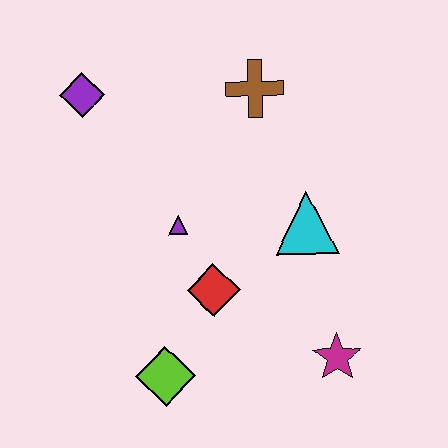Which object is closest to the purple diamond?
The purple triangle is closest to the purple diamond.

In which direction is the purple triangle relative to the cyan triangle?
The purple triangle is to the left of the cyan triangle.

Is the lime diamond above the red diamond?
No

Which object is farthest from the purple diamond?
The magenta star is farthest from the purple diamond.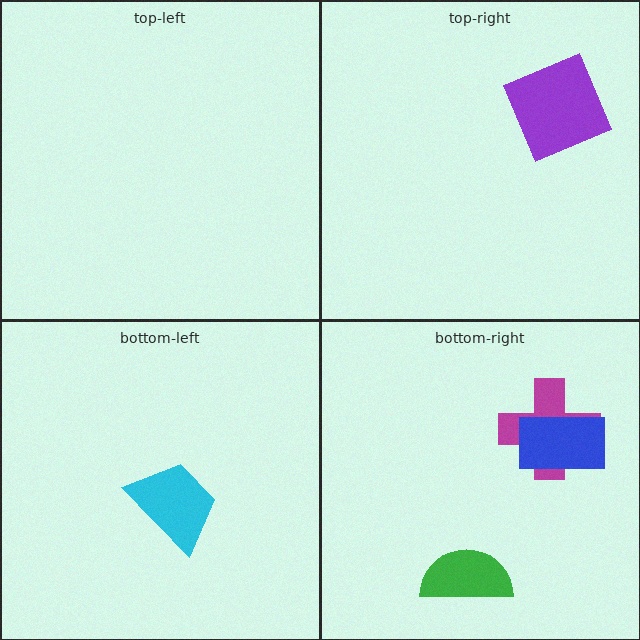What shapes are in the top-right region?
The purple square.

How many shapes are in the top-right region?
1.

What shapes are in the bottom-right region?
The magenta cross, the green semicircle, the blue rectangle.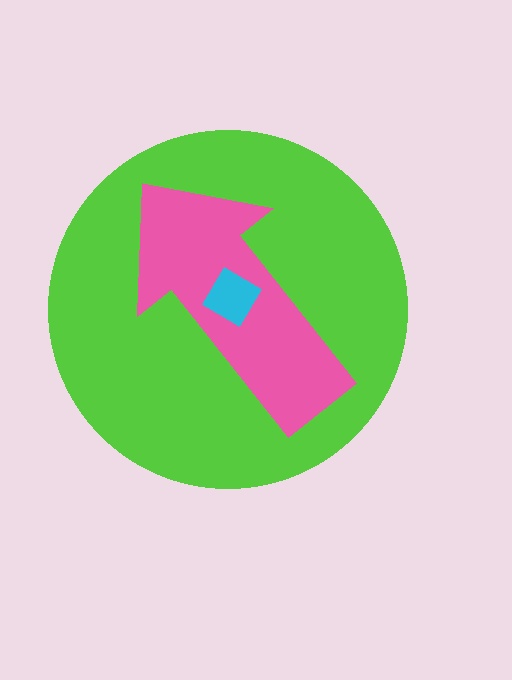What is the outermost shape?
The lime circle.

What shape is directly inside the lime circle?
The pink arrow.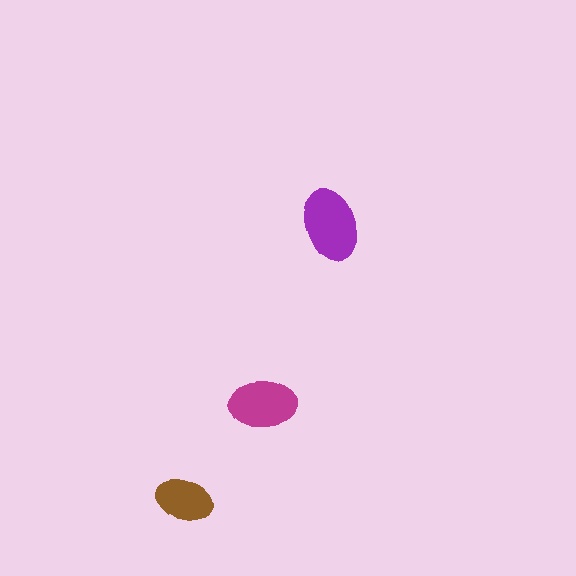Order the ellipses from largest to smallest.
the purple one, the magenta one, the brown one.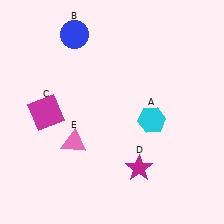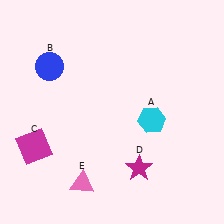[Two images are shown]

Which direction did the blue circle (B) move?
The blue circle (B) moved down.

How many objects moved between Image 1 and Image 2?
3 objects moved between the two images.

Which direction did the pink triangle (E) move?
The pink triangle (E) moved down.